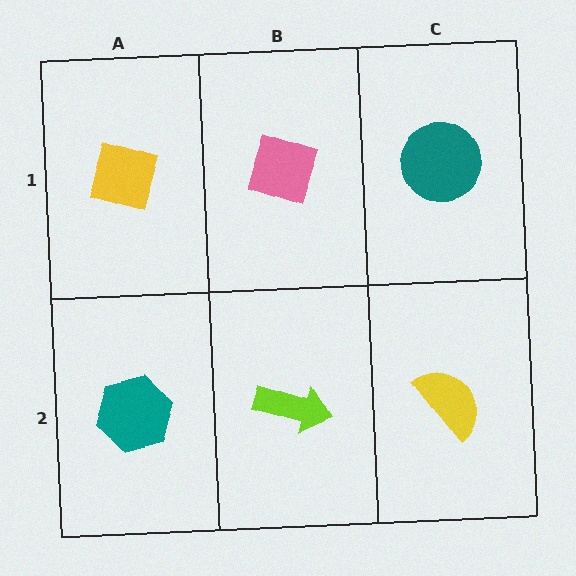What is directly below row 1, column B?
A lime arrow.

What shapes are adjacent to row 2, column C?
A teal circle (row 1, column C), a lime arrow (row 2, column B).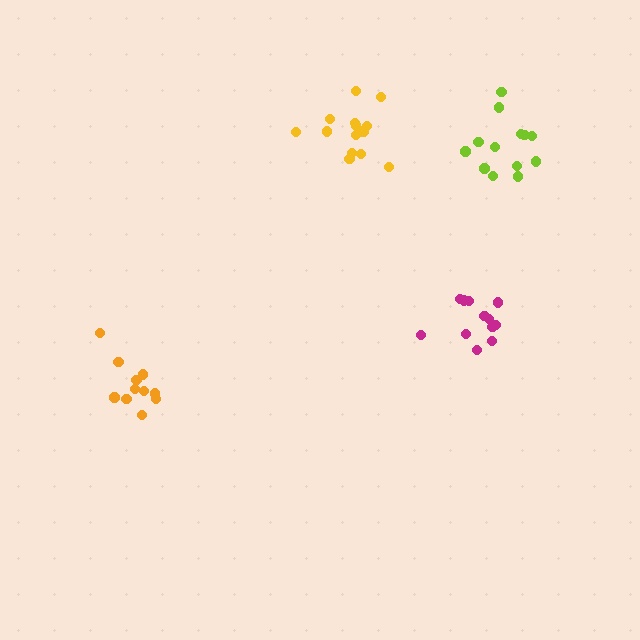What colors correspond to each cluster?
The clusters are colored: yellow, lime, orange, magenta.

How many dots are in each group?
Group 1: 15 dots, Group 2: 13 dots, Group 3: 11 dots, Group 4: 12 dots (51 total).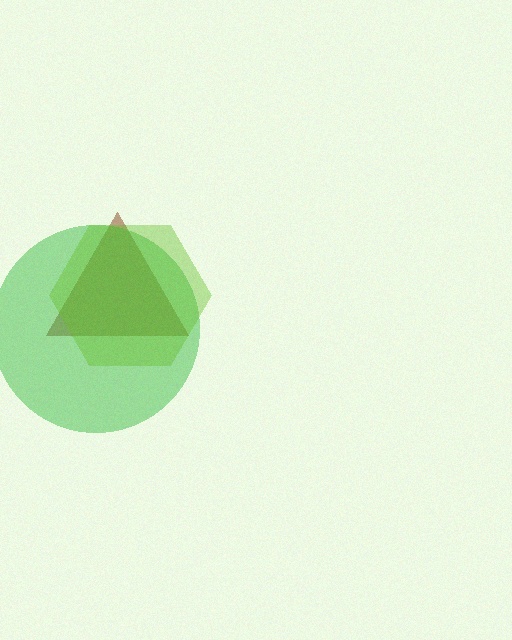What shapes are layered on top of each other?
The layered shapes are: a brown triangle, a green circle, a lime hexagon.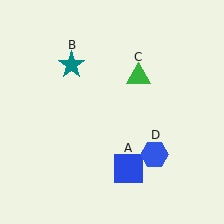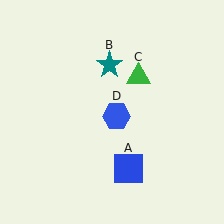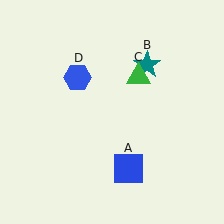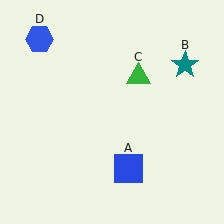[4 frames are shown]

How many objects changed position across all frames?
2 objects changed position: teal star (object B), blue hexagon (object D).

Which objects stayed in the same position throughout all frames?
Blue square (object A) and green triangle (object C) remained stationary.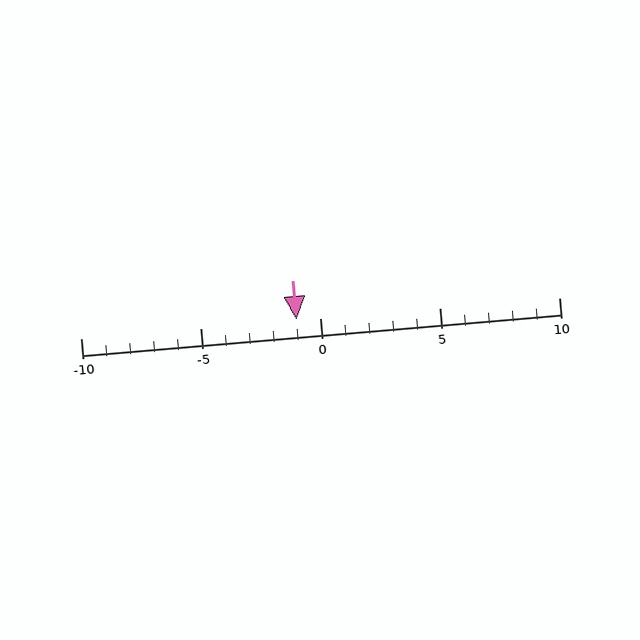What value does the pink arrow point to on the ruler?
The pink arrow points to approximately -1.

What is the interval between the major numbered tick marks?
The major tick marks are spaced 5 units apart.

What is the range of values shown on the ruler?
The ruler shows values from -10 to 10.